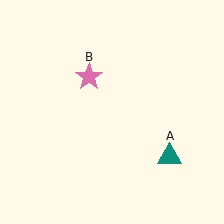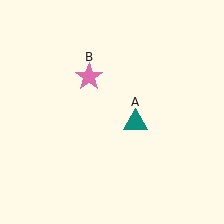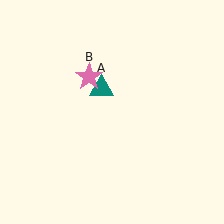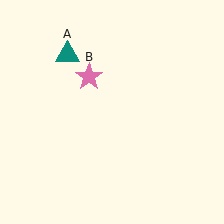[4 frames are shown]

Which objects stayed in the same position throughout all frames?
Pink star (object B) remained stationary.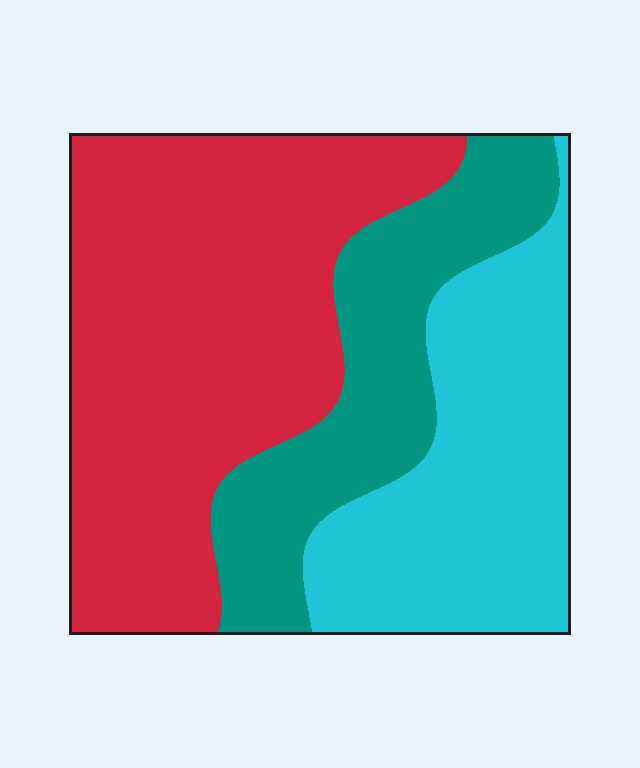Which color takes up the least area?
Teal, at roughly 25%.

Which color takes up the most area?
Red, at roughly 50%.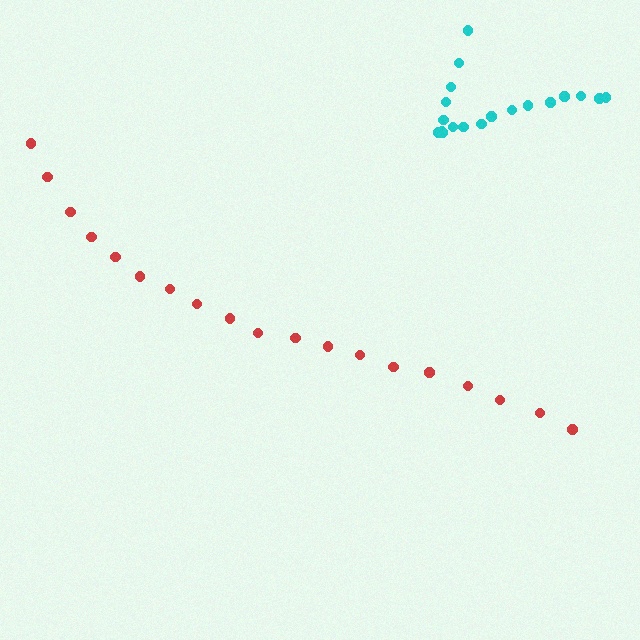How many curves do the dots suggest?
There are 2 distinct paths.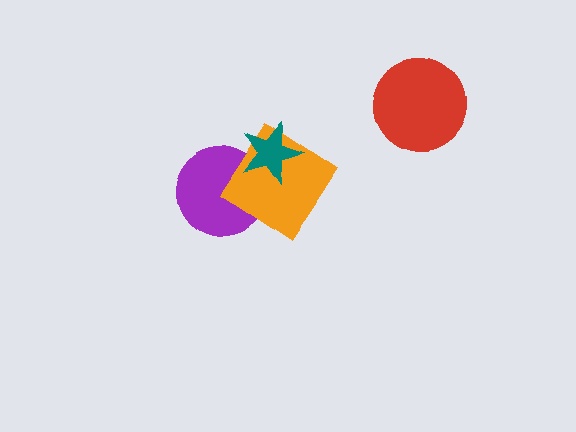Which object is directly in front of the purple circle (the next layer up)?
The orange diamond is directly in front of the purple circle.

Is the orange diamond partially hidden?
Yes, it is partially covered by another shape.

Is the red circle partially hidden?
No, no other shape covers it.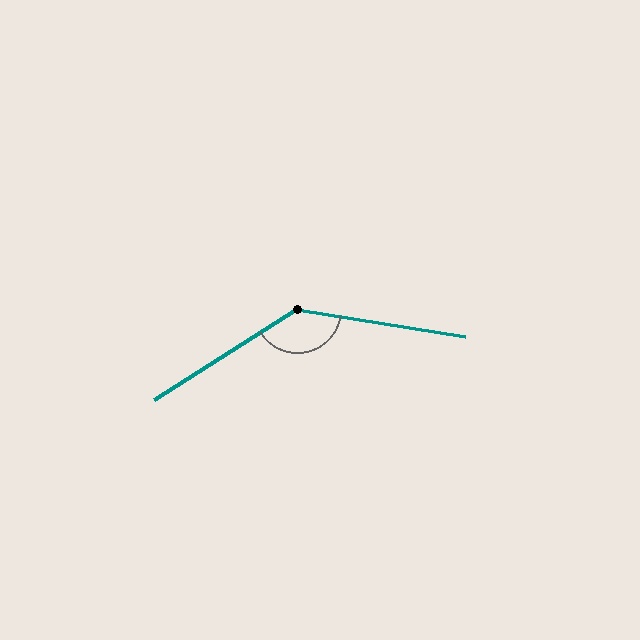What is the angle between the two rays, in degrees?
Approximately 139 degrees.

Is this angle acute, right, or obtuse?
It is obtuse.